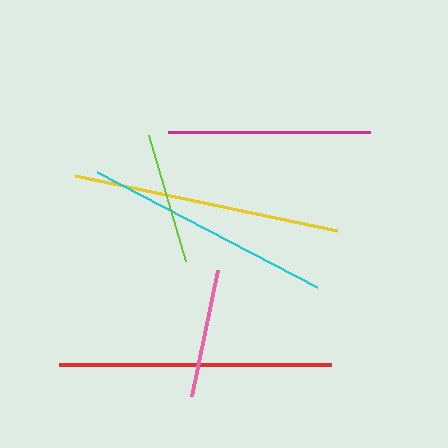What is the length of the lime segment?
The lime segment is approximately 131 pixels long.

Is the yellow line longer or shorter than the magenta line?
The yellow line is longer than the magenta line.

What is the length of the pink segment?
The pink segment is approximately 128 pixels long.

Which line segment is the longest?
The red line is the longest at approximately 272 pixels.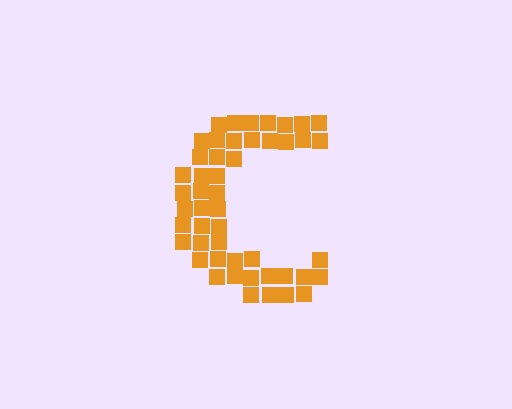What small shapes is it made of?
It is made of small squares.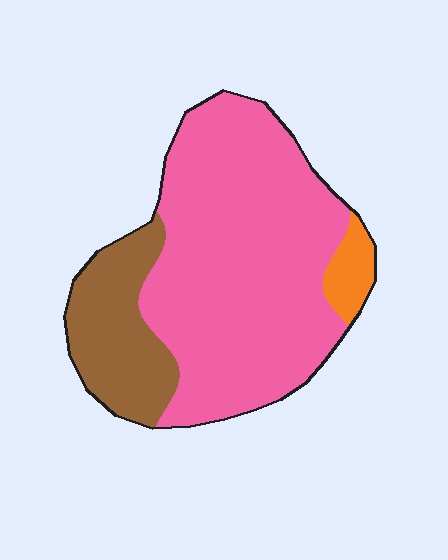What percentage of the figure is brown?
Brown covers 22% of the figure.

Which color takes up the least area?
Orange, at roughly 5%.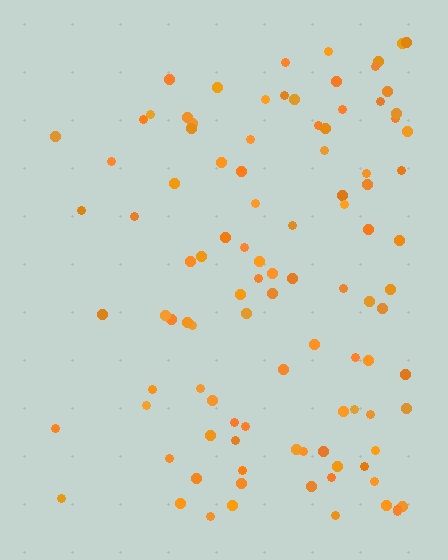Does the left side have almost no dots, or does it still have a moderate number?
Still a moderate number, just noticeably fewer than the right.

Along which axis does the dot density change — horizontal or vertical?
Horizontal.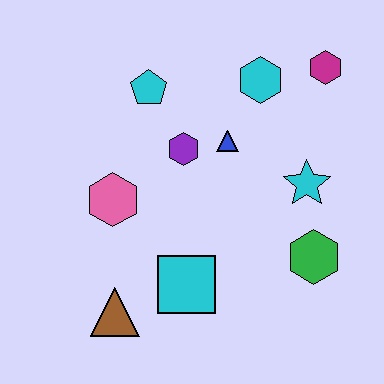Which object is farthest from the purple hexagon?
The brown triangle is farthest from the purple hexagon.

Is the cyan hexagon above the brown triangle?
Yes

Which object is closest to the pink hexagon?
The purple hexagon is closest to the pink hexagon.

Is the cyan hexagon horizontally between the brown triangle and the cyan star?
Yes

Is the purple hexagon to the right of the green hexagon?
No